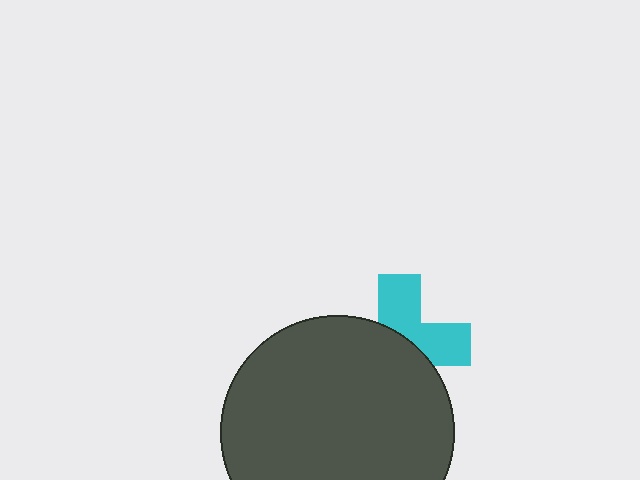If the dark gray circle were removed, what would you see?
You would see the complete cyan cross.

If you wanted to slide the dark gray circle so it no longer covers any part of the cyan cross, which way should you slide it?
Slide it down — that is the most direct way to separate the two shapes.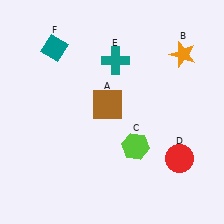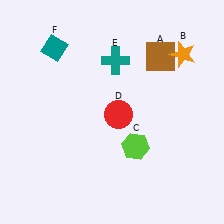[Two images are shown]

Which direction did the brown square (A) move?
The brown square (A) moved right.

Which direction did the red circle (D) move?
The red circle (D) moved left.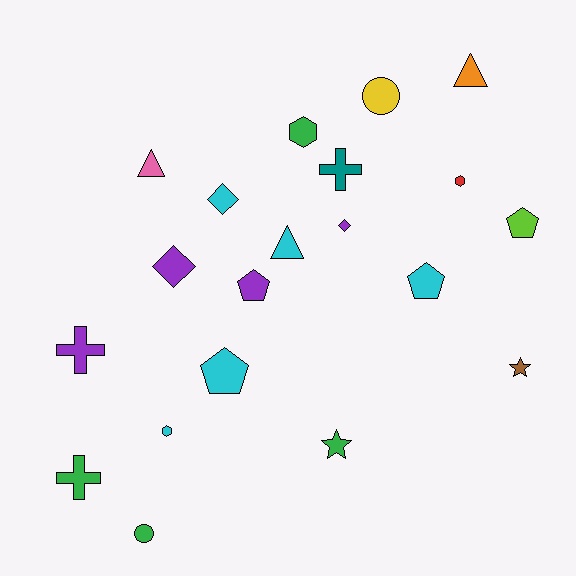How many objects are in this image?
There are 20 objects.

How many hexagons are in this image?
There are 3 hexagons.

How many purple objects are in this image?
There are 4 purple objects.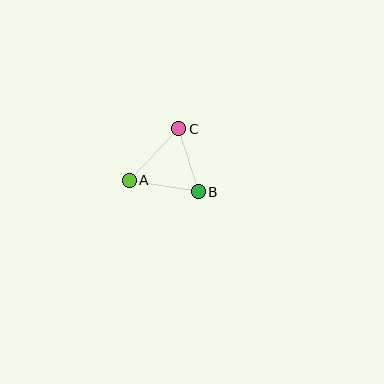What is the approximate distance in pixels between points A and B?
The distance between A and B is approximately 70 pixels.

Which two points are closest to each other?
Points B and C are closest to each other.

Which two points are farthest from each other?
Points A and C are farthest from each other.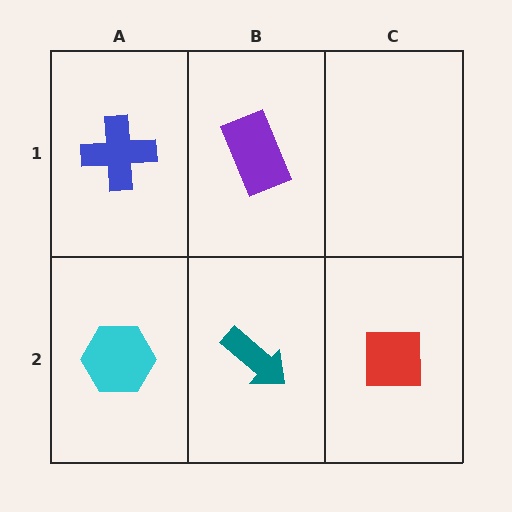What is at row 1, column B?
A purple rectangle.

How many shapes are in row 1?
2 shapes.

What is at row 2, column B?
A teal arrow.